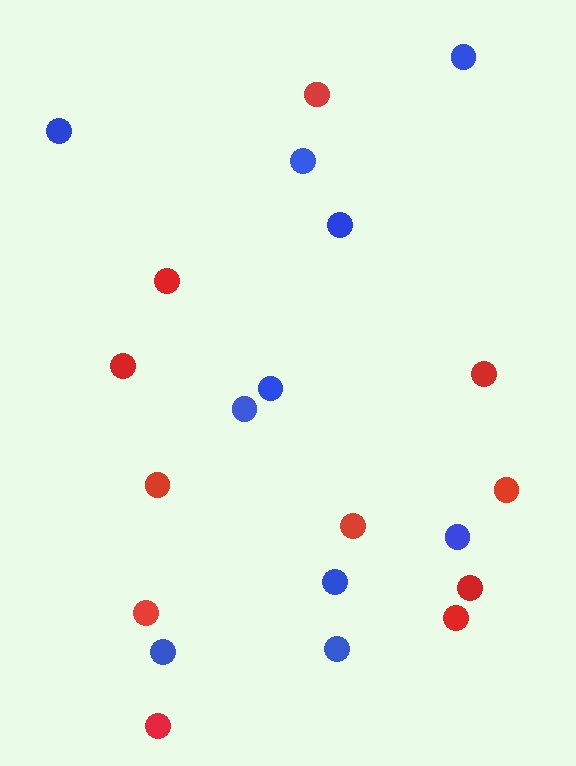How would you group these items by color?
There are 2 groups: one group of blue circles (10) and one group of red circles (11).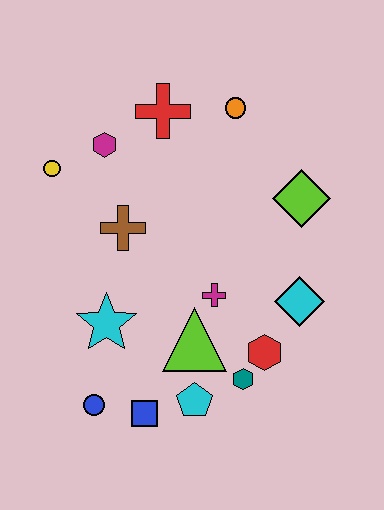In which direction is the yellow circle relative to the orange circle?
The yellow circle is to the left of the orange circle.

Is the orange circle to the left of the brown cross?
No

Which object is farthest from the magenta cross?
The yellow circle is farthest from the magenta cross.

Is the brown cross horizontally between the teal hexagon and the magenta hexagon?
Yes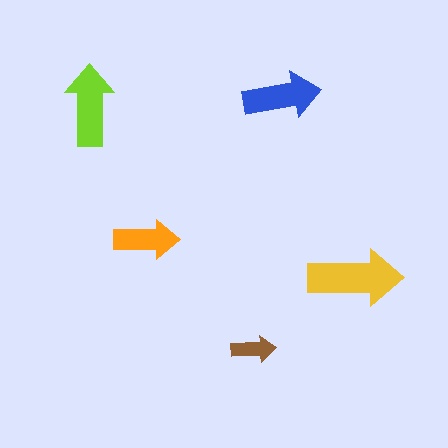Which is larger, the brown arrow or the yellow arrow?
The yellow one.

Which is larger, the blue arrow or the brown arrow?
The blue one.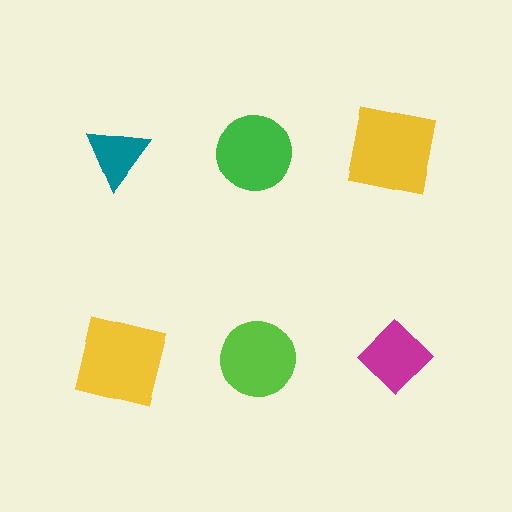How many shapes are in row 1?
3 shapes.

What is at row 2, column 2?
A lime circle.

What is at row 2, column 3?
A magenta diamond.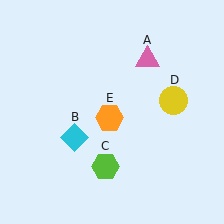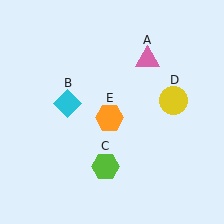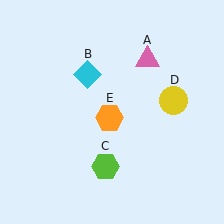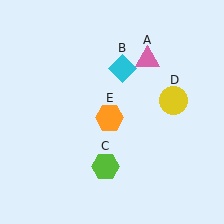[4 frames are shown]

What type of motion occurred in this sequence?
The cyan diamond (object B) rotated clockwise around the center of the scene.